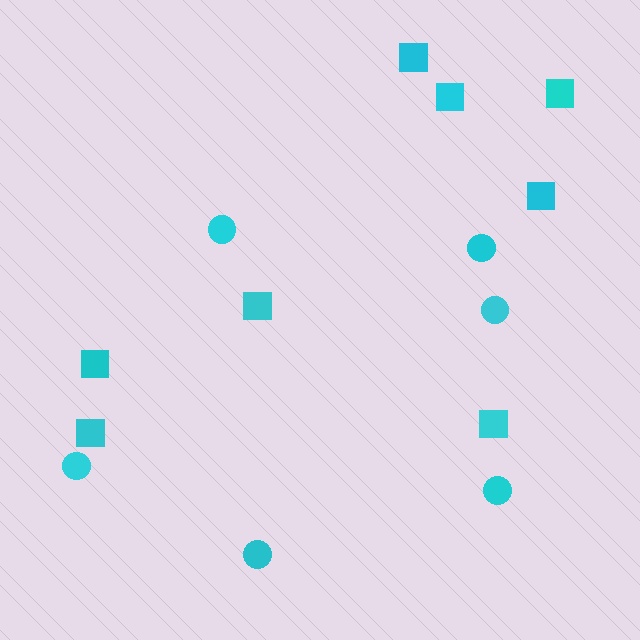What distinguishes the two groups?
There are 2 groups: one group of squares (8) and one group of circles (6).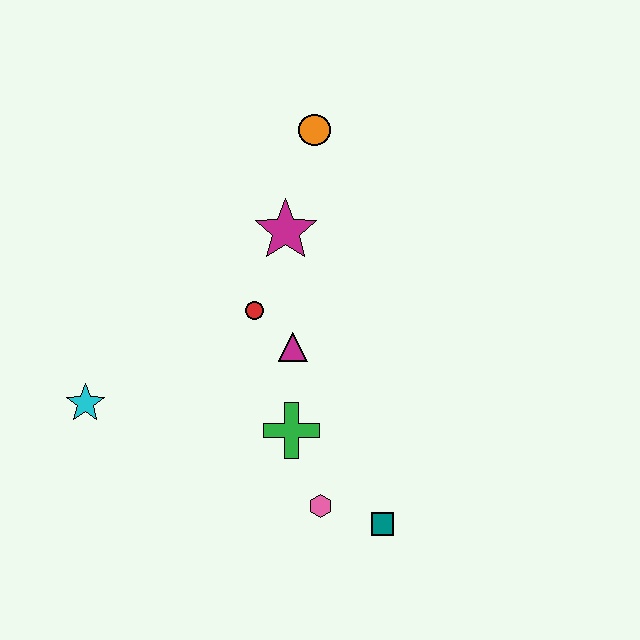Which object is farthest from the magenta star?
The teal square is farthest from the magenta star.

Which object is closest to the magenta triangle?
The red circle is closest to the magenta triangle.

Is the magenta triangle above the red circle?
No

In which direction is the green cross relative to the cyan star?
The green cross is to the right of the cyan star.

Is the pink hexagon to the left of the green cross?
No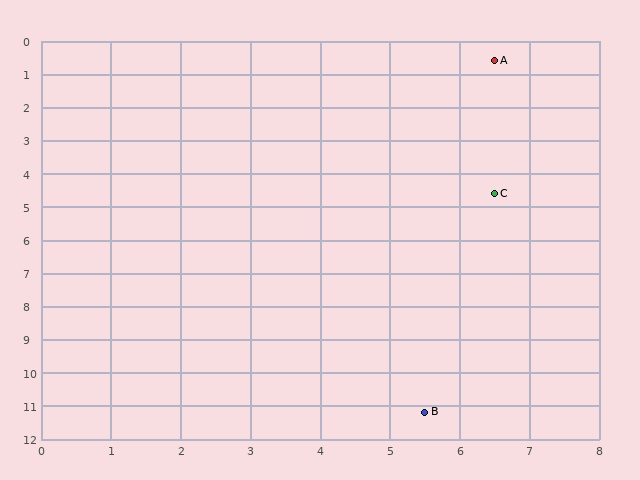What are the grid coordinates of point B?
Point B is at approximately (5.5, 11.2).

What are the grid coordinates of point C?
Point C is at approximately (6.5, 4.6).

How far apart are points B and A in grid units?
Points B and A are about 10.6 grid units apart.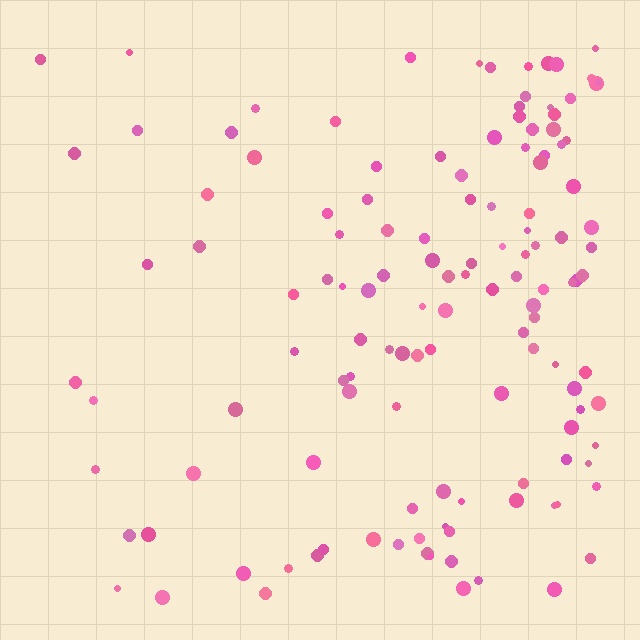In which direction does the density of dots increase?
From left to right, with the right side densest.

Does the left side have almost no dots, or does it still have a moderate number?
Still a moderate number, just noticeably fewer than the right.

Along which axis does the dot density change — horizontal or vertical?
Horizontal.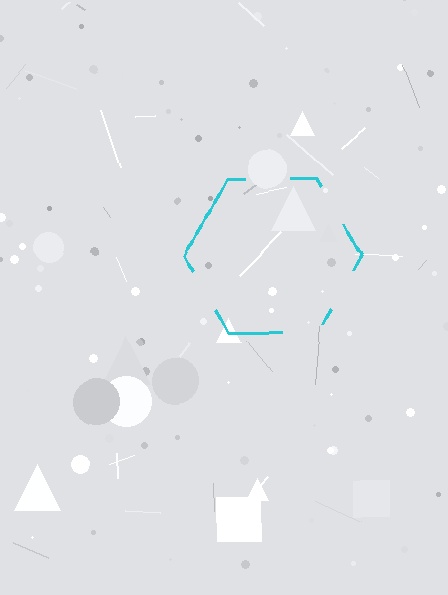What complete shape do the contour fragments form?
The contour fragments form a hexagon.